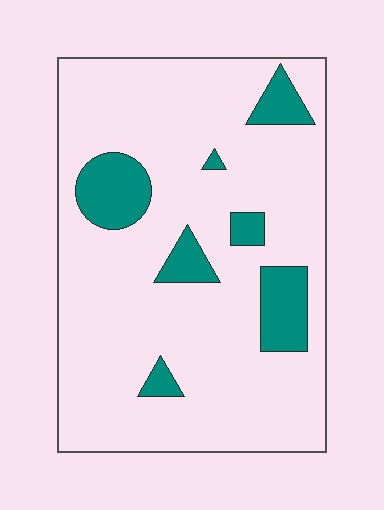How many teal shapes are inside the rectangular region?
7.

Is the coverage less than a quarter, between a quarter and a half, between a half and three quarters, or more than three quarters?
Less than a quarter.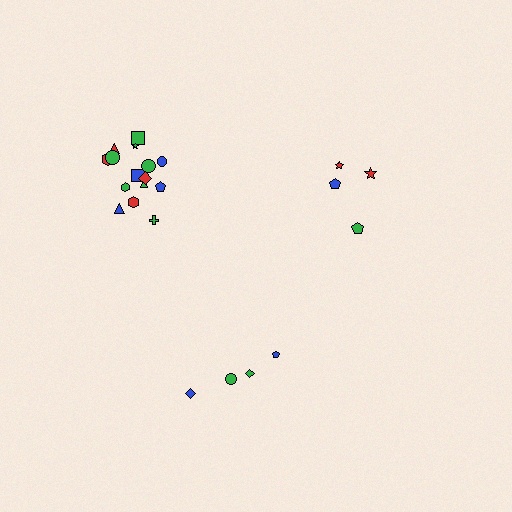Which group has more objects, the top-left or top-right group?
The top-left group.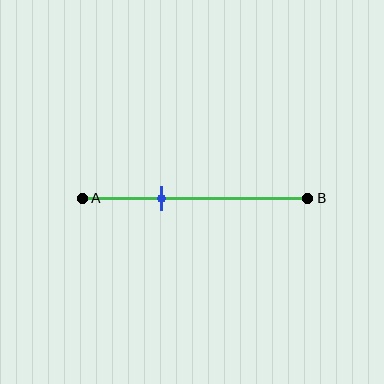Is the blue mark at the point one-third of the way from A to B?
Yes, the mark is approximately at the one-third point.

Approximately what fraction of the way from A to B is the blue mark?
The blue mark is approximately 35% of the way from A to B.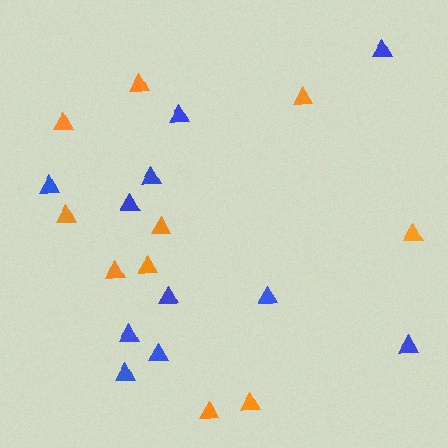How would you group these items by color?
There are 2 groups: one group of orange triangles (10) and one group of blue triangles (11).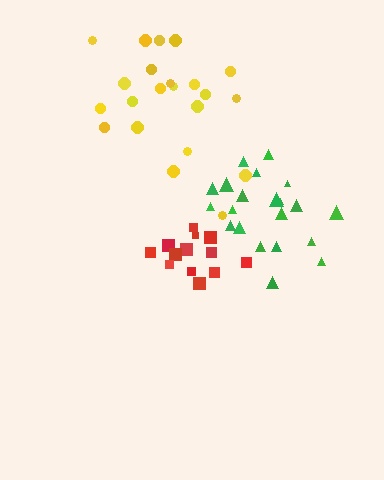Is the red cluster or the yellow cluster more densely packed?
Red.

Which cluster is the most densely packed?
Red.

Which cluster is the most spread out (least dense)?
Yellow.